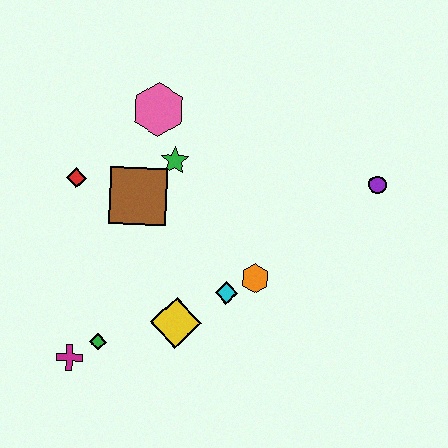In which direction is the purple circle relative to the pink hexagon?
The purple circle is to the right of the pink hexagon.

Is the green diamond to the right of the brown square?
No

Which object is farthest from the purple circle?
The magenta cross is farthest from the purple circle.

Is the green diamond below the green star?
Yes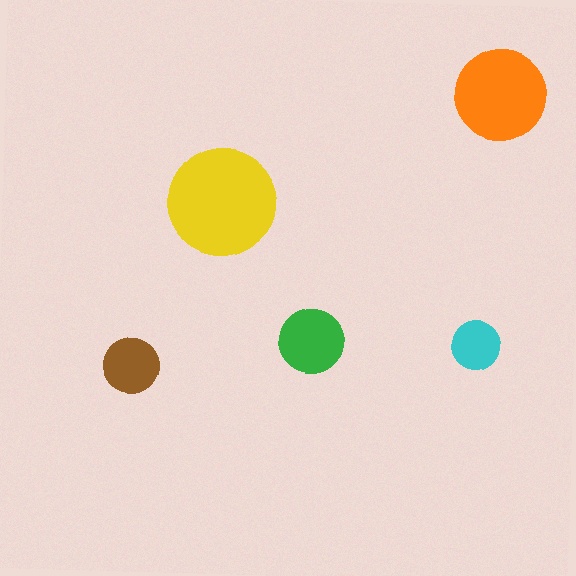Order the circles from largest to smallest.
the yellow one, the orange one, the green one, the brown one, the cyan one.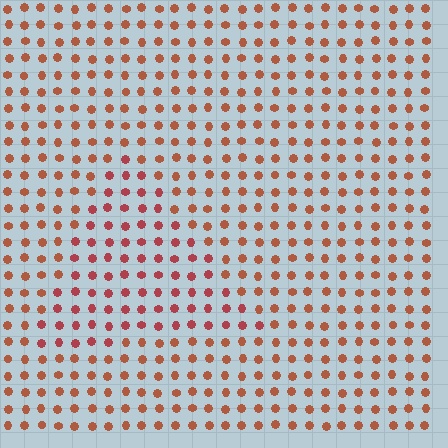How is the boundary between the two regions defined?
The boundary is defined purely by a slight shift in hue (about 22 degrees). Spacing, size, and orientation are identical on both sides.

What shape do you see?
I see a triangle.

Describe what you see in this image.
The image is filled with small brown elements in a uniform arrangement. A triangle-shaped region is visible where the elements are tinted to a slightly different hue, forming a subtle color boundary.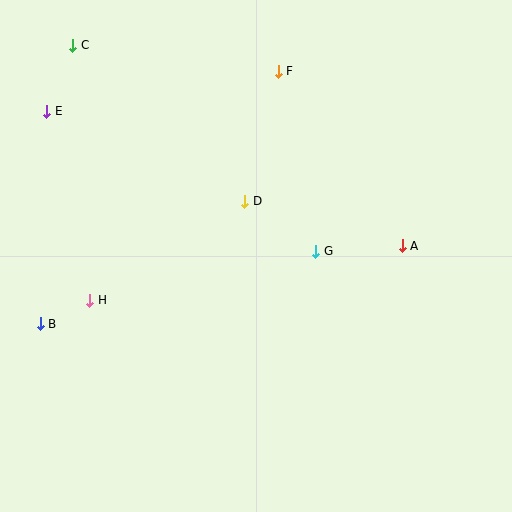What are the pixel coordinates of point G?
Point G is at (316, 251).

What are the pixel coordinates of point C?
Point C is at (73, 45).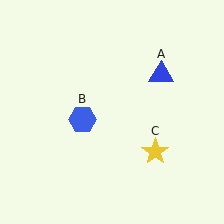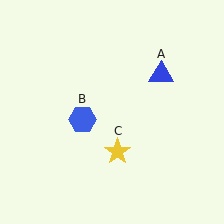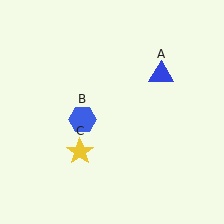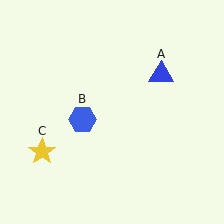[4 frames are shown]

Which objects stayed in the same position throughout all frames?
Blue triangle (object A) and blue hexagon (object B) remained stationary.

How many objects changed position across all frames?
1 object changed position: yellow star (object C).